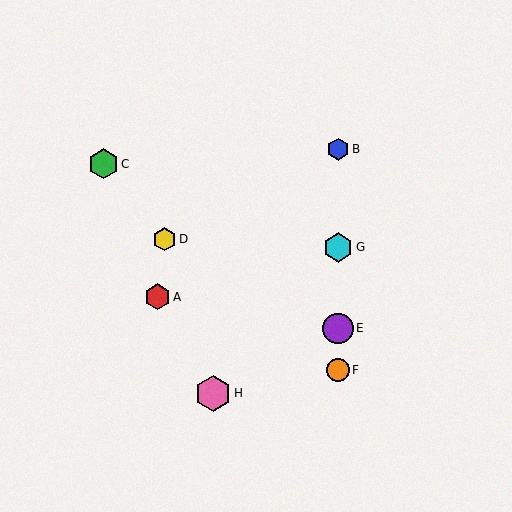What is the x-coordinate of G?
Object G is at x≈338.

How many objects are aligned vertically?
4 objects (B, E, F, G) are aligned vertically.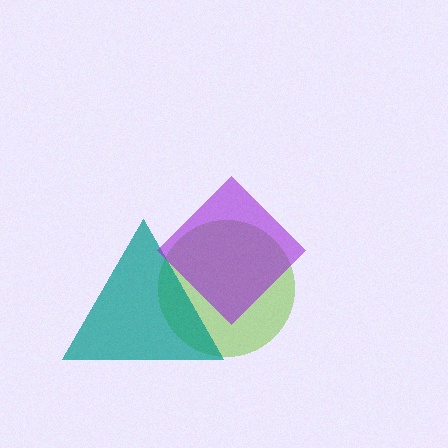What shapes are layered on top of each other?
The layered shapes are: a lime circle, a teal triangle, a purple diamond.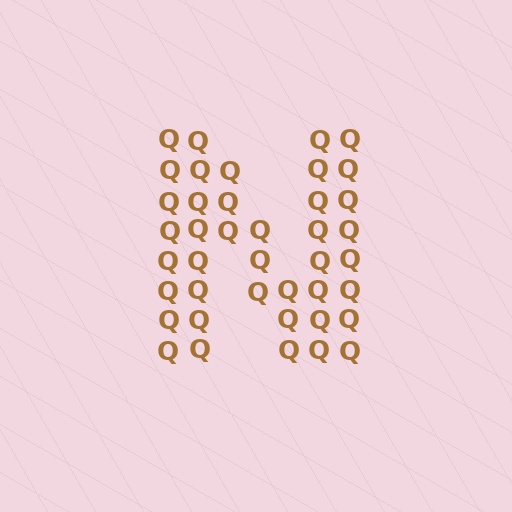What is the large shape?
The large shape is the letter N.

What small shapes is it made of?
It is made of small letter Q's.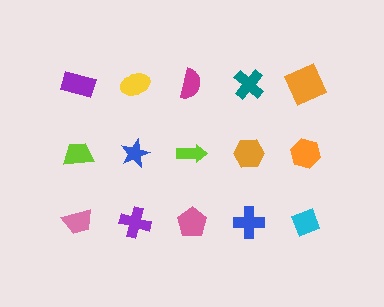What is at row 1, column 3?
A magenta semicircle.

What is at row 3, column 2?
A purple cross.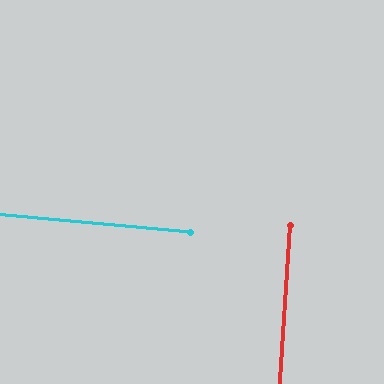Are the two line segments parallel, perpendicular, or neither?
Perpendicular — they meet at approximately 88°.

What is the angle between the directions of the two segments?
Approximately 88 degrees.